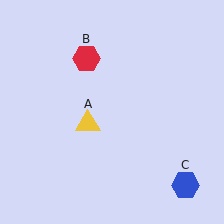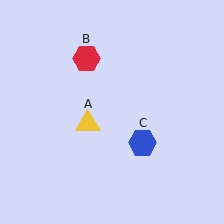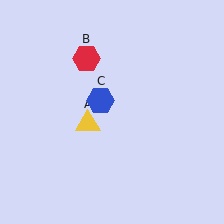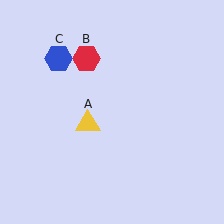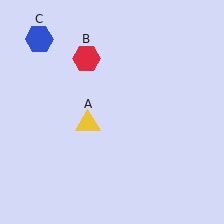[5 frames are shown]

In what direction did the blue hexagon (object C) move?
The blue hexagon (object C) moved up and to the left.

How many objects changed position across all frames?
1 object changed position: blue hexagon (object C).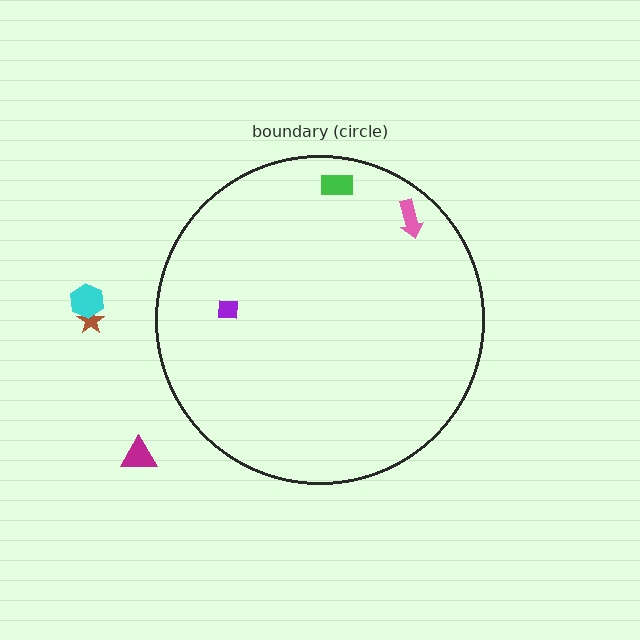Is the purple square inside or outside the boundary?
Inside.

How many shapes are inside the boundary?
3 inside, 3 outside.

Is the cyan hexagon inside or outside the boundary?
Outside.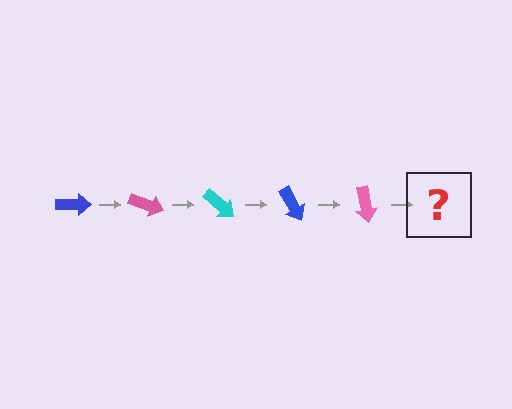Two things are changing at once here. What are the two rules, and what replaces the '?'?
The two rules are that it rotates 20 degrees each step and the color cycles through blue, pink, and cyan. The '?' should be a cyan arrow, rotated 100 degrees from the start.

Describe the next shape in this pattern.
It should be a cyan arrow, rotated 100 degrees from the start.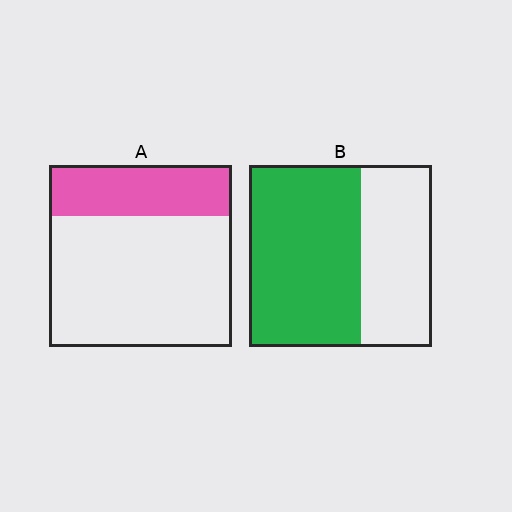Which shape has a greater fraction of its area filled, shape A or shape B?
Shape B.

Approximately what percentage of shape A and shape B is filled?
A is approximately 30% and B is approximately 60%.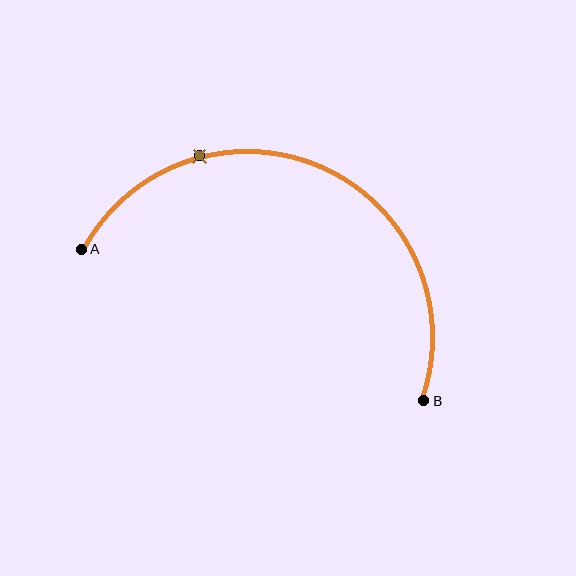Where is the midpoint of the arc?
The arc midpoint is the point on the curve farthest from the straight line joining A and B. It sits above that line.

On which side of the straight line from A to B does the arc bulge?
The arc bulges above the straight line connecting A and B.